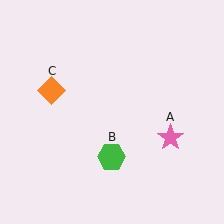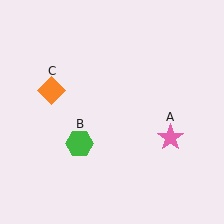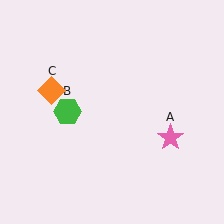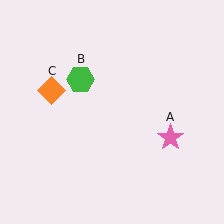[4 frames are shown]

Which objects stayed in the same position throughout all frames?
Pink star (object A) and orange diamond (object C) remained stationary.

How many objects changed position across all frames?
1 object changed position: green hexagon (object B).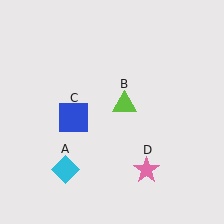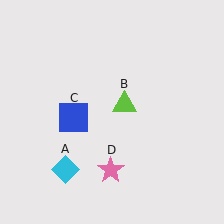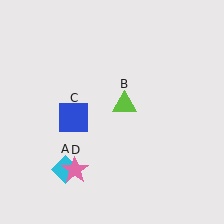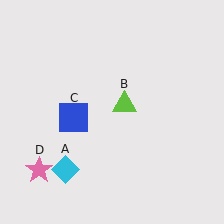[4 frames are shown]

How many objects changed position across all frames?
1 object changed position: pink star (object D).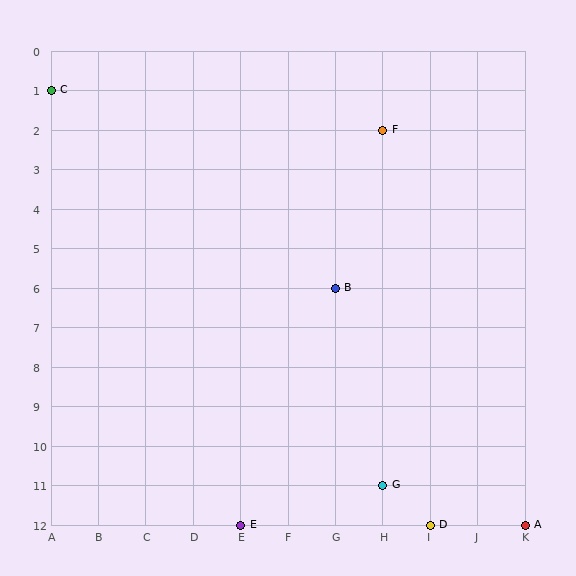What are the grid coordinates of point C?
Point C is at grid coordinates (A, 1).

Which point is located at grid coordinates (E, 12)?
Point E is at (E, 12).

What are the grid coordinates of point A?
Point A is at grid coordinates (K, 12).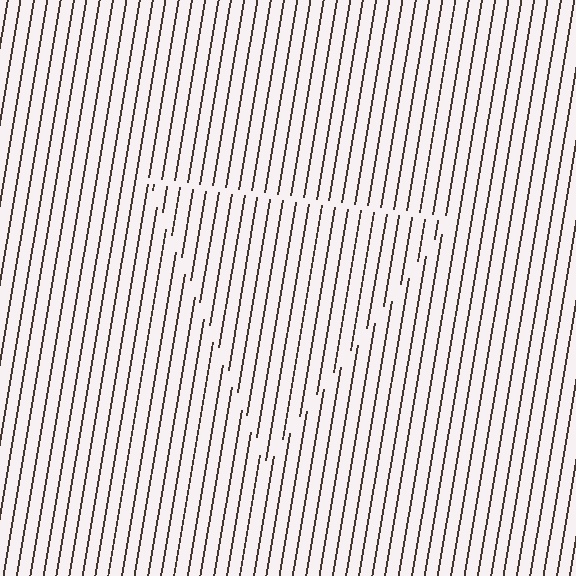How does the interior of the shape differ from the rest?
The interior of the shape contains the same grating, shifted by half a period — the contour is defined by the phase discontinuity where line-ends from the inner and outer gratings abut.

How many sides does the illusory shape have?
3 sides — the line-ends trace a triangle.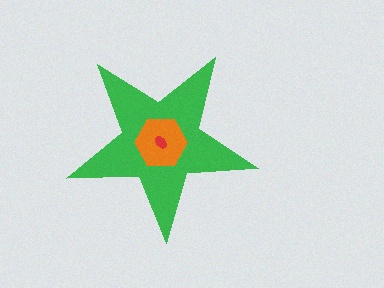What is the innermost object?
The red ellipse.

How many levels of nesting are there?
3.